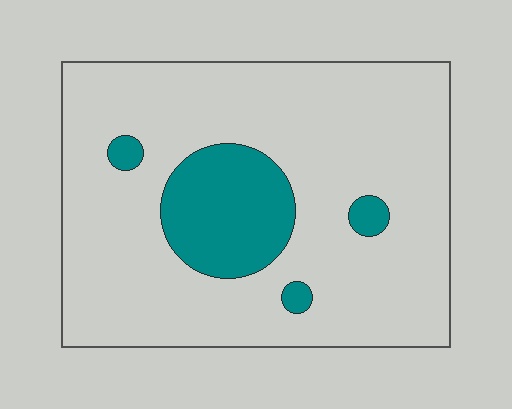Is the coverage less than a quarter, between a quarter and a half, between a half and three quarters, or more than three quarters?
Less than a quarter.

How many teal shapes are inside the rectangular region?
4.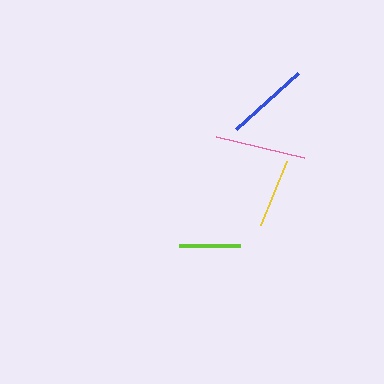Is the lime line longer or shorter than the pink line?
The pink line is longer than the lime line.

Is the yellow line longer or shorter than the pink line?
The pink line is longer than the yellow line.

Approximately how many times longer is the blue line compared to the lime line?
The blue line is approximately 1.4 times the length of the lime line.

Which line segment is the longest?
The pink line is the longest at approximately 91 pixels.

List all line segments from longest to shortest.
From longest to shortest: pink, blue, yellow, lime.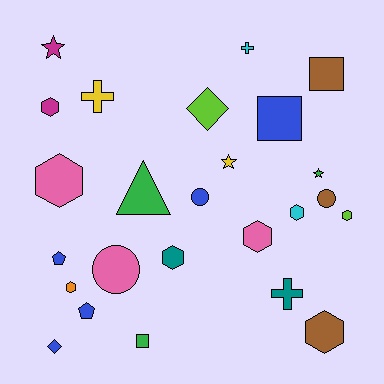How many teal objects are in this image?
There are 2 teal objects.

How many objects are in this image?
There are 25 objects.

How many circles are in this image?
There are 3 circles.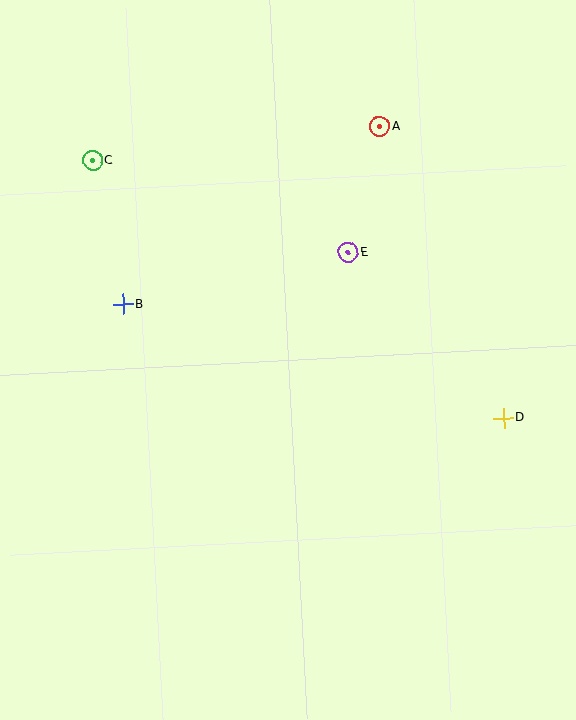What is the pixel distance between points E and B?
The distance between E and B is 231 pixels.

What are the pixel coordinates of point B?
Point B is at (123, 304).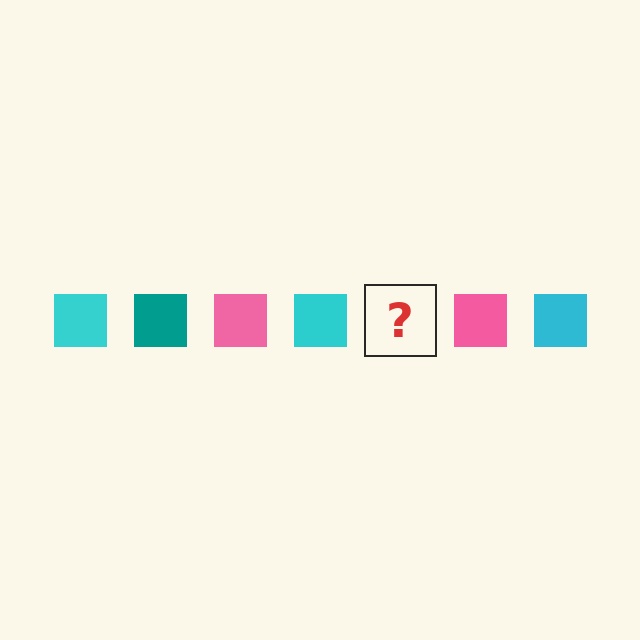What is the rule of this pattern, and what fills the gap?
The rule is that the pattern cycles through cyan, teal, pink squares. The gap should be filled with a teal square.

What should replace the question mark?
The question mark should be replaced with a teal square.